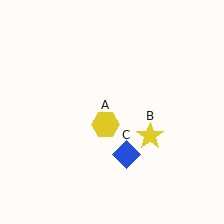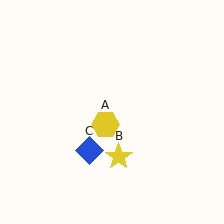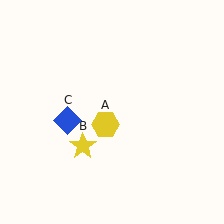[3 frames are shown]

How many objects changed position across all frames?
2 objects changed position: yellow star (object B), blue diamond (object C).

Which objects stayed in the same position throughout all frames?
Yellow hexagon (object A) remained stationary.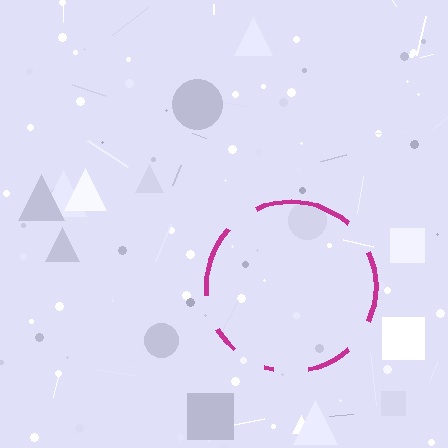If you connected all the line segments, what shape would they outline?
They would outline a circle.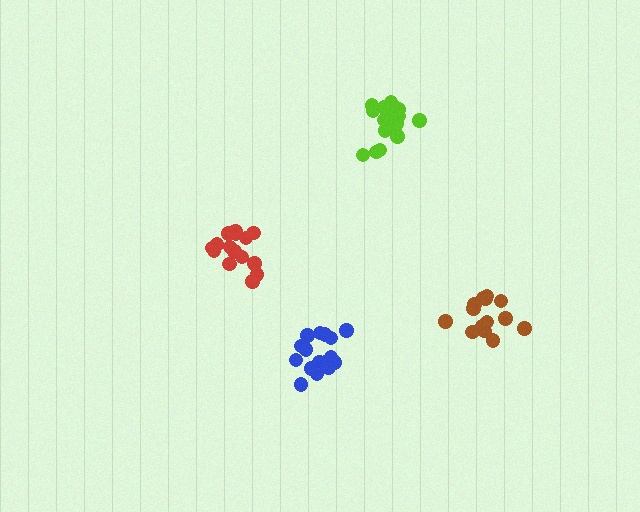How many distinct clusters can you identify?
There are 4 distinct clusters.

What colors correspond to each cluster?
The clusters are colored: red, brown, lime, blue.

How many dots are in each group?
Group 1: 15 dots, Group 2: 15 dots, Group 3: 20 dots, Group 4: 17 dots (67 total).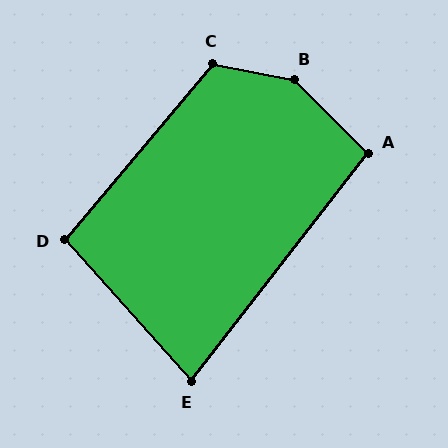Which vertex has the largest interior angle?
B, at approximately 146 degrees.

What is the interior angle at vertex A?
Approximately 97 degrees (obtuse).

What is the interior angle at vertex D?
Approximately 98 degrees (obtuse).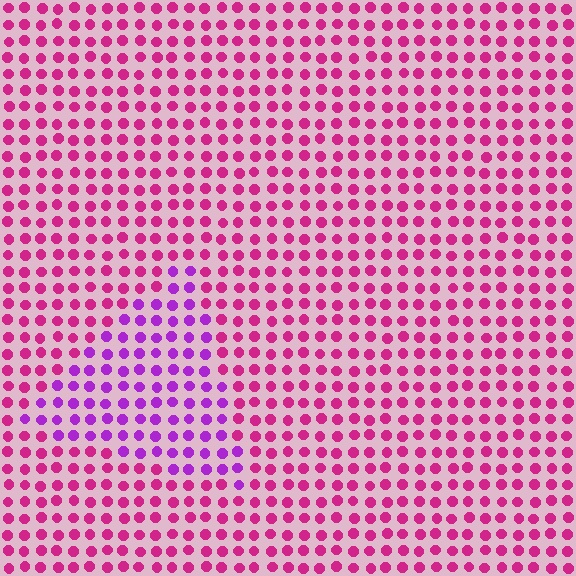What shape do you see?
I see a triangle.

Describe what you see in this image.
The image is filled with small magenta elements in a uniform arrangement. A triangle-shaped region is visible where the elements are tinted to a slightly different hue, forming a subtle color boundary.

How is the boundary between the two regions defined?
The boundary is defined purely by a slight shift in hue (about 37 degrees). Spacing, size, and orientation are identical on both sides.